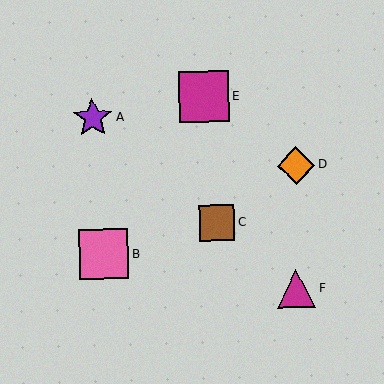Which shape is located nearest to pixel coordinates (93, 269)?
The pink square (labeled B) at (104, 254) is nearest to that location.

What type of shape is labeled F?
Shape F is a magenta triangle.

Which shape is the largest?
The magenta square (labeled E) is the largest.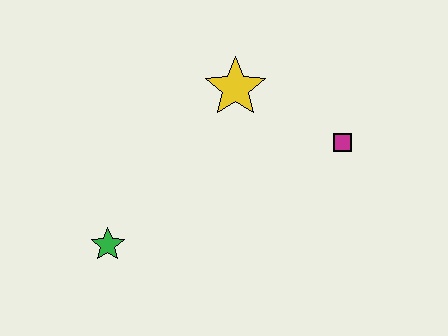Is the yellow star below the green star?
No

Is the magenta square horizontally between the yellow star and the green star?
No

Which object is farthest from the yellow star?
The green star is farthest from the yellow star.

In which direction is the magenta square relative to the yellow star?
The magenta square is to the right of the yellow star.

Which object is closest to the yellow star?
The magenta square is closest to the yellow star.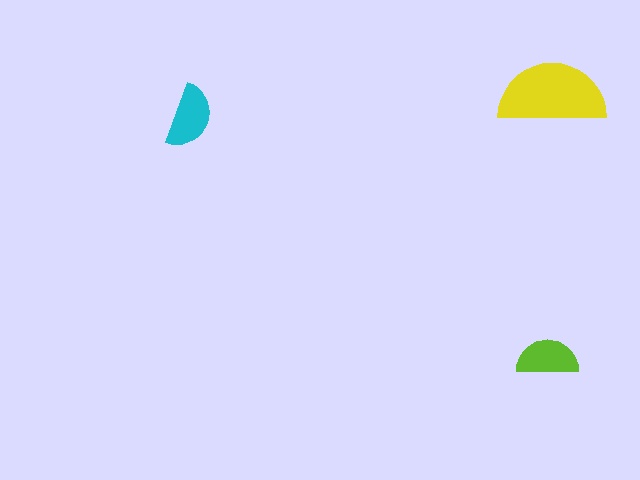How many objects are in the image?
There are 3 objects in the image.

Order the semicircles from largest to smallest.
the yellow one, the cyan one, the lime one.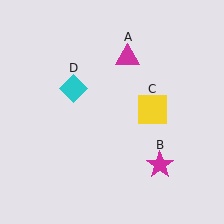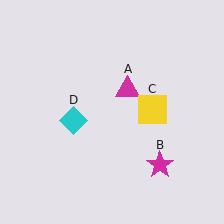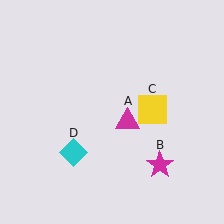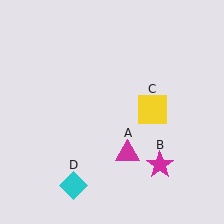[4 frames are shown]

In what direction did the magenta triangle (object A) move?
The magenta triangle (object A) moved down.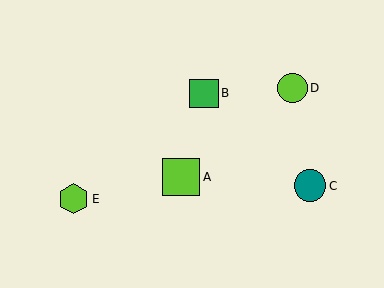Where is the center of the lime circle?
The center of the lime circle is at (293, 88).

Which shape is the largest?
The lime square (labeled A) is the largest.